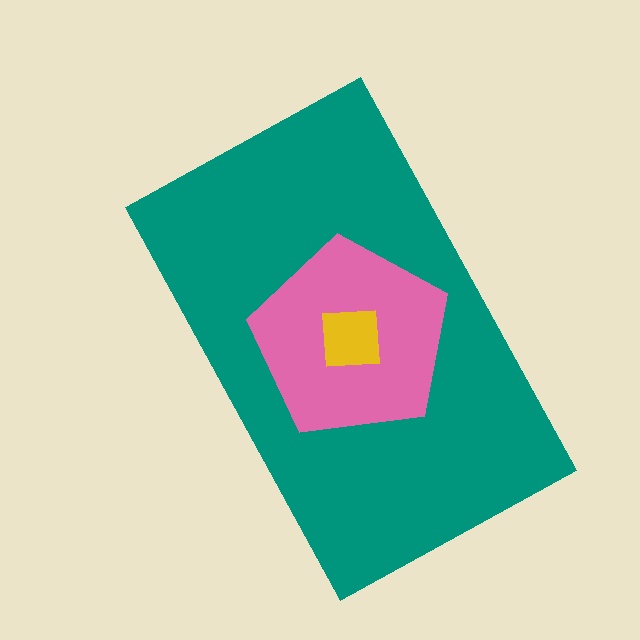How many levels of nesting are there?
3.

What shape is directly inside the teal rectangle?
The pink pentagon.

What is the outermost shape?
The teal rectangle.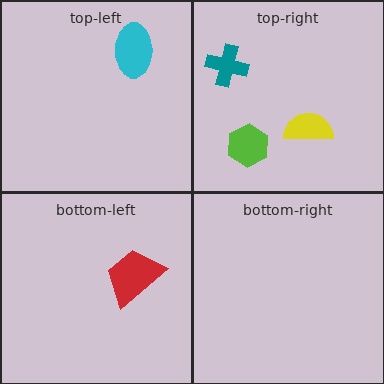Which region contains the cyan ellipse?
The top-left region.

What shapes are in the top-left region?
The cyan ellipse.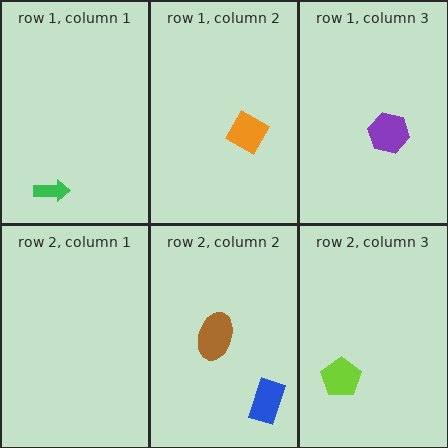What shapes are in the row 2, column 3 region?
The lime pentagon.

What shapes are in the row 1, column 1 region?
The green arrow.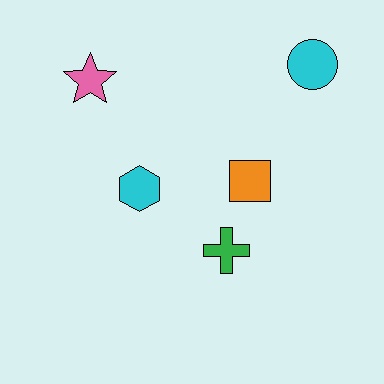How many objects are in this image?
There are 5 objects.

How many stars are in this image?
There is 1 star.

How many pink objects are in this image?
There is 1 pink object.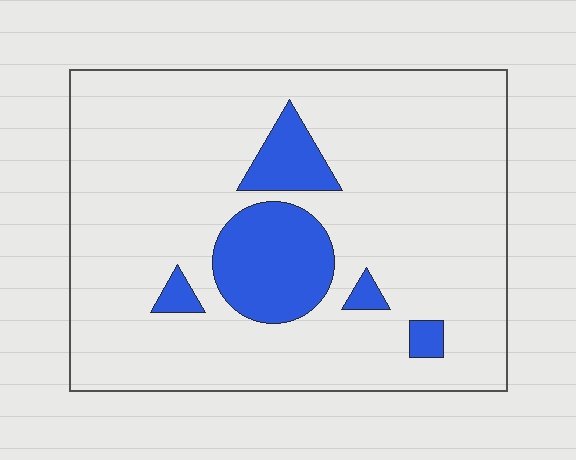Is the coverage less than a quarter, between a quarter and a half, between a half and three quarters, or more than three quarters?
Less than a quarter.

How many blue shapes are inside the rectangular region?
5.